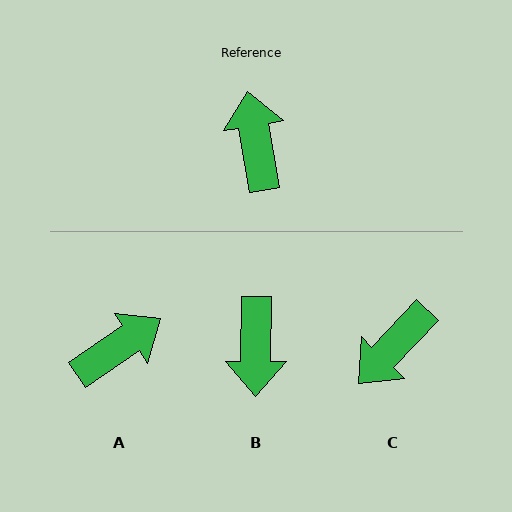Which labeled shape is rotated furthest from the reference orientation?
B, about 170 degrees away.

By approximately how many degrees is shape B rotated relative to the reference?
Approximately 170 degrees counter-clockwise.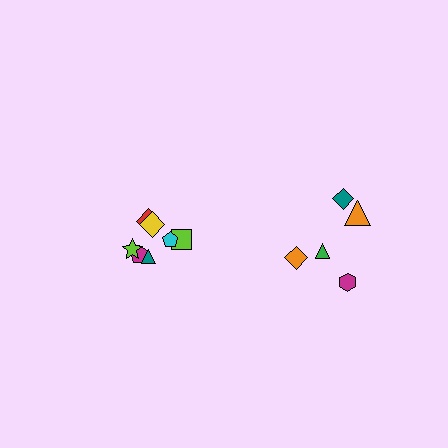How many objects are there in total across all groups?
There are 12 objects.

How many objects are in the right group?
There are 5 objects.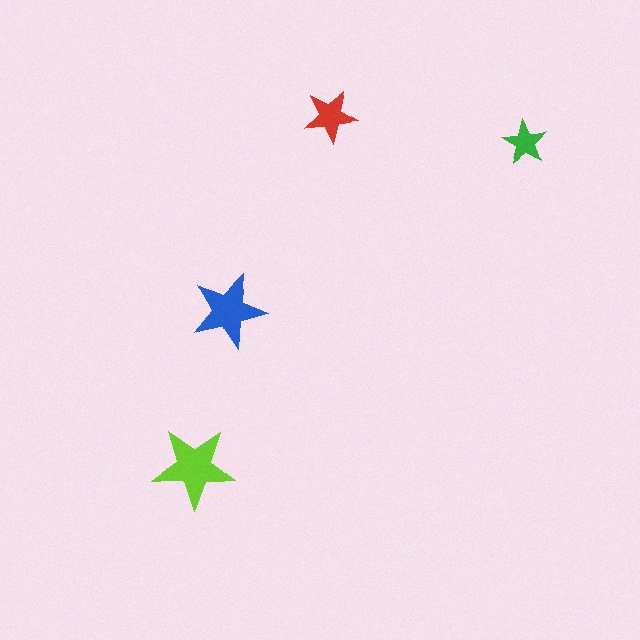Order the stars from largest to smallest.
the lime one, the blue one, the red one, the green one.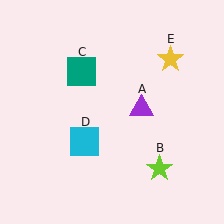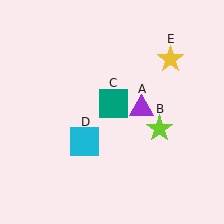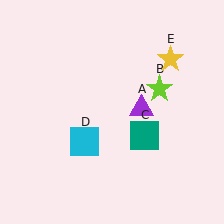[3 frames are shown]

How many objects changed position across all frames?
2 objects changed position: lime star (object B), teal square (object C).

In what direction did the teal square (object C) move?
The teal square (object C) moved down and to the right.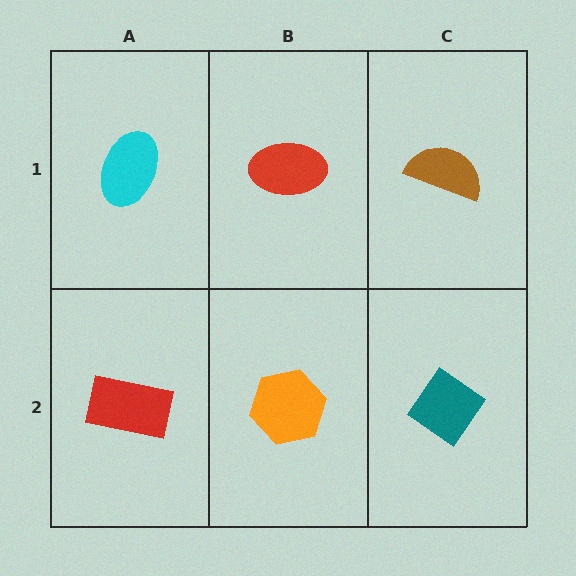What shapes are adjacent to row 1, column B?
An orange hexagon (row 2, column B), a cyan ellipse (row 1, column A), a brown semicircle (row 1, column C).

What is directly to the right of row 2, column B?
A teal diamond.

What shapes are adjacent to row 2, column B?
A red ellipse (row 1, column B), a red rectangle (row 2, column A), a teal diamond (row 2, column C).